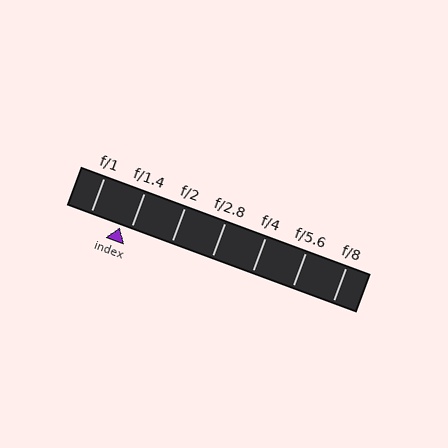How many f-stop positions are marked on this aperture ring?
There are 7 f-stop positions marked.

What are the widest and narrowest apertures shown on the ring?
The widest aperture shown is f/1 and the narrowest is f/8.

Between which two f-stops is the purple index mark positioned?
The index mark is between f/1 and f/1.4.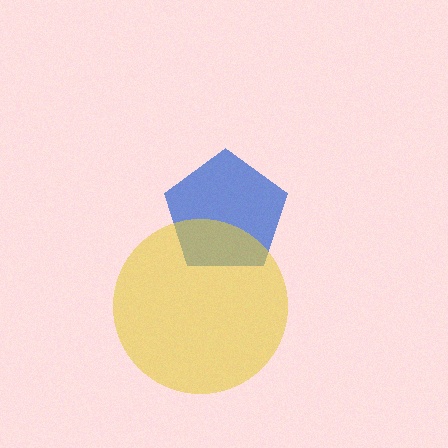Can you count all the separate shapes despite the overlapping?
Yes, there are 2 separate shapes.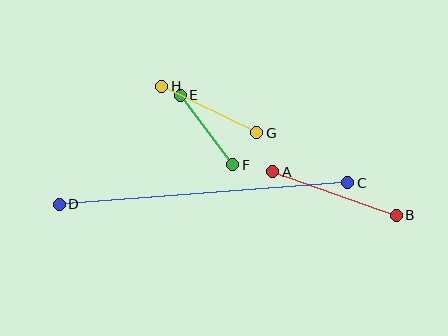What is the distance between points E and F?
The distance is approximately 87 pixels.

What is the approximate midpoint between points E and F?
The midpoint is at approximately (207, 130) pixels.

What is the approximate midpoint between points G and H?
The midpoint is at approximately (209, 109) pixels.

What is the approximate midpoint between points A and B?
The midpoint is at approximately (335, 194) pixels.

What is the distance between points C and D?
The distance is approximately 289 pixels.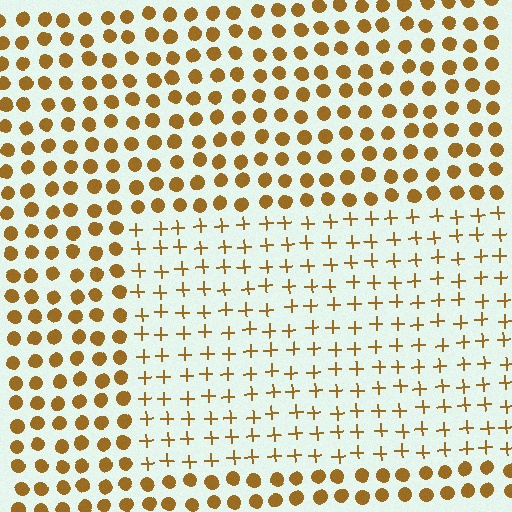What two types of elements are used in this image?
The image uses plus signs inside the rectangle region and circles outside it.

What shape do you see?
I see a rectangle.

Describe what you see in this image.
The image is filled with small brown elements arranged in a uniform grid. A rectangle-shaped region contains plus signs, while the surrounding area contains circles. The boundary is defined purely by the change in element shape.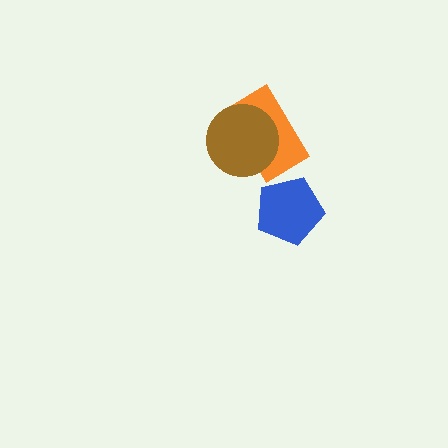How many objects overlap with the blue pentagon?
0 objects overlap with the blue pentagon.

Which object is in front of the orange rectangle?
The brown circle is in front of the orange rectangle.